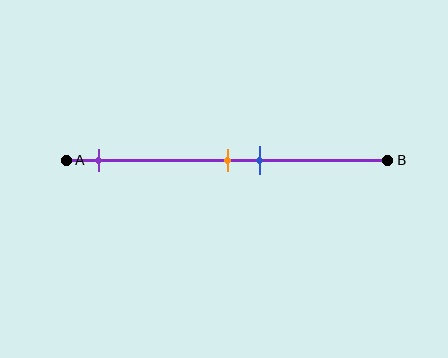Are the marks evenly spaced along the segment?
No, the marks are not evenly spaced.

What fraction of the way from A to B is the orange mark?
The orange mark is approximately 50% (0.5) of the way from A to B.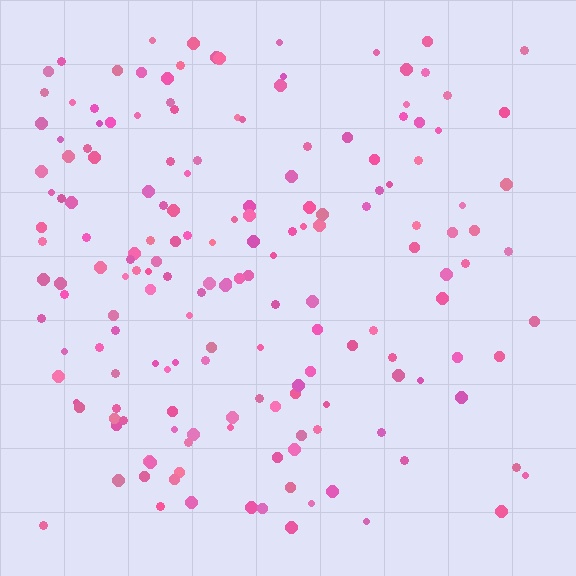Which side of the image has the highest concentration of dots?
The left.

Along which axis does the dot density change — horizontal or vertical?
Horizontal.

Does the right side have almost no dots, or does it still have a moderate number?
Still a moderate number, just noticeably fewer than the left.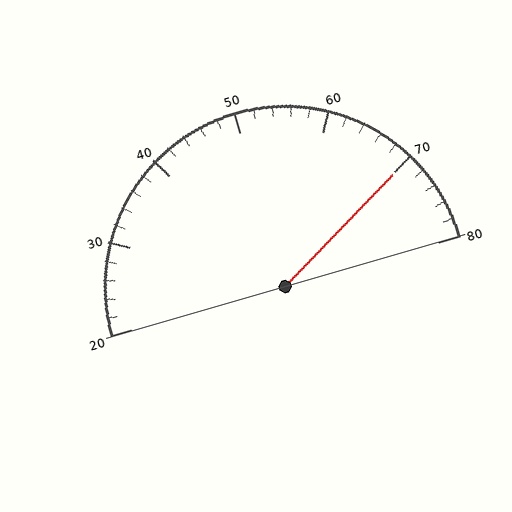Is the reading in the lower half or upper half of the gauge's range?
The reading is in the upper half of the range (20 to 80).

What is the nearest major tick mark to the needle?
The nearest major tick mark is 70.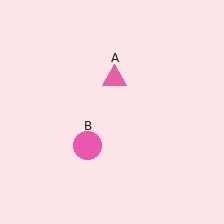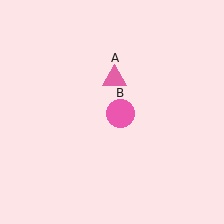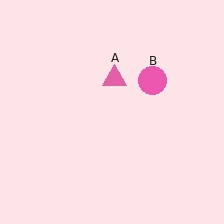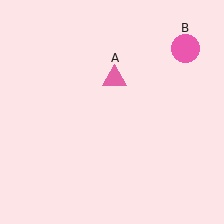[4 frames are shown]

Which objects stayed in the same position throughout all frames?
Pink triangle (object A) remained stationary.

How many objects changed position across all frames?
1 object changed position: pink circle (object B).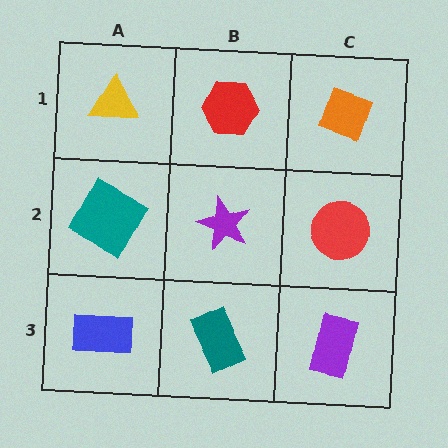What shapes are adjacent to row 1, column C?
A red circle (row 2, column C), a red hexagon (row 1, column B).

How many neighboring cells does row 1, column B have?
3.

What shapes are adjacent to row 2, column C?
An orange diamond (row 1, column C), a purple rectangle (row 3, column C), a purple star (row 2, column B).